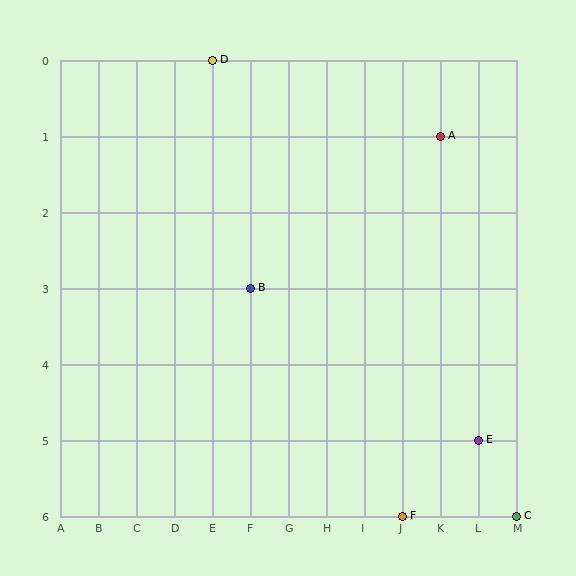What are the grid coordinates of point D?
Point D is at grid coordinates (E, 0).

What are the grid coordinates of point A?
Point A is at grid coordinates (K, 1).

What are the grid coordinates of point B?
Point B is at grid coordinates (F, 3).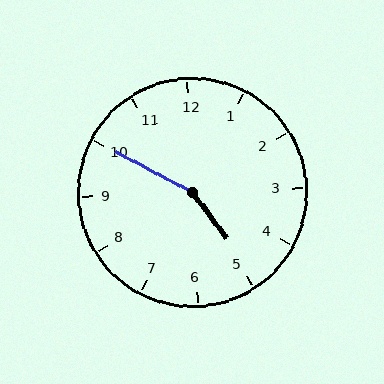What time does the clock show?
4:50.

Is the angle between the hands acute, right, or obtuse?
It is obtuse.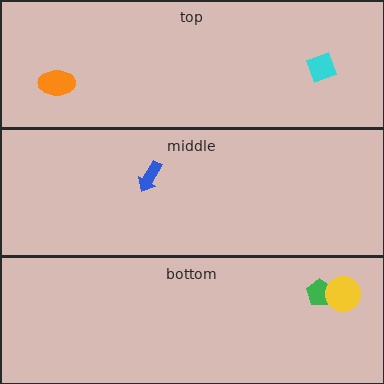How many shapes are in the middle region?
1.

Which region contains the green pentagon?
The bottom region.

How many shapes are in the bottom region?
2.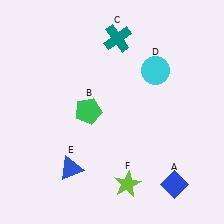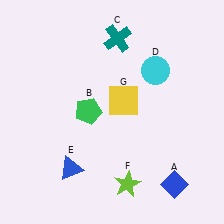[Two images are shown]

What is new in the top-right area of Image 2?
A yellow square (G) was added in the top-right area of Image 2.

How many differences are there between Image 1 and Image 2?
There is 1 difference between the two images.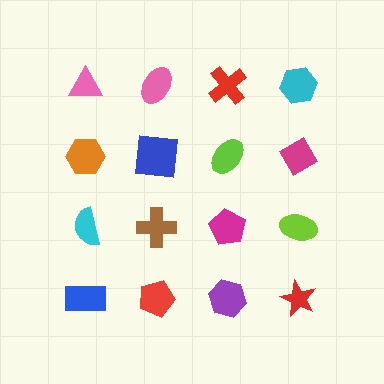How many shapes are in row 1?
4 shapes.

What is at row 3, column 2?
A brown cross.